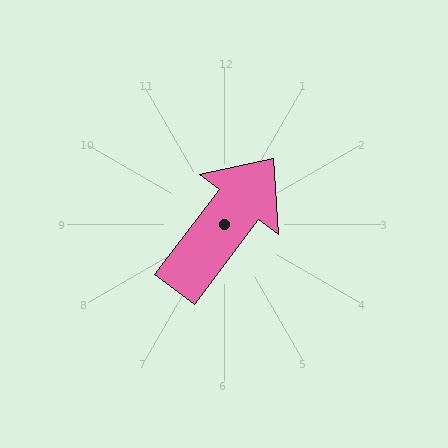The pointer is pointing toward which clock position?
Roughly 1 o'clock.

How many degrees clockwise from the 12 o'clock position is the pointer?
Approximately 37 degrees.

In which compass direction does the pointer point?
Northeast.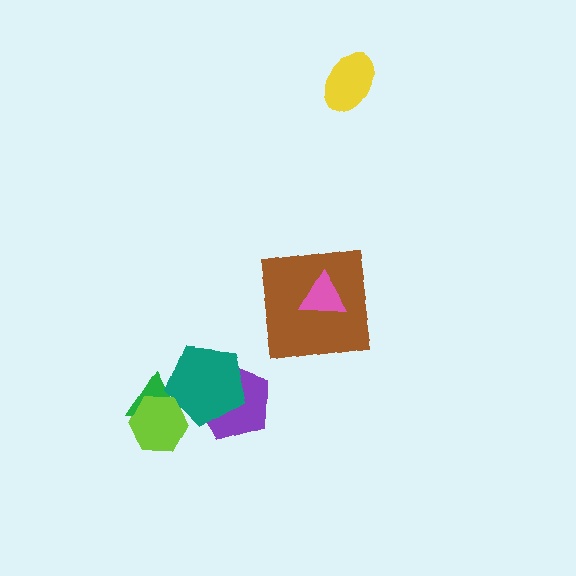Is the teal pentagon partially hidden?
Yes, it is partially covered by another shape.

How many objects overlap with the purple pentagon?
1 object overlaps with the purple pentagon.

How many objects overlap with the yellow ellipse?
0 objects overlap with the yellow ellipse.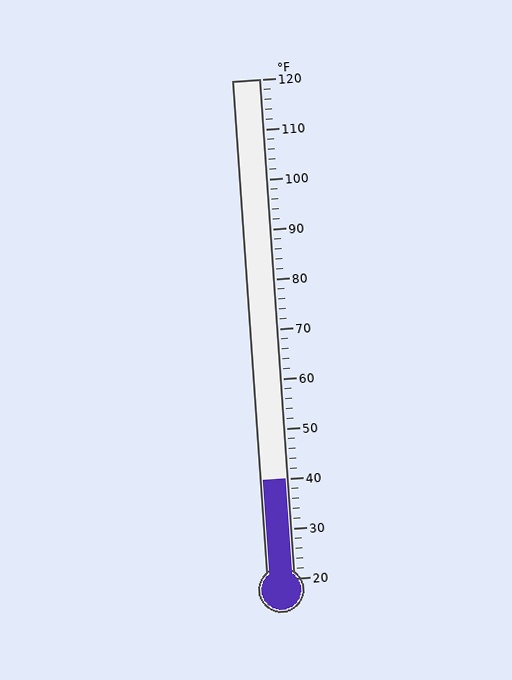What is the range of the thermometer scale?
The thermometer scale ranges from 20°F to 120°F.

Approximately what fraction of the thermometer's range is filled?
The thermometer is filled to approximately 20% of its range.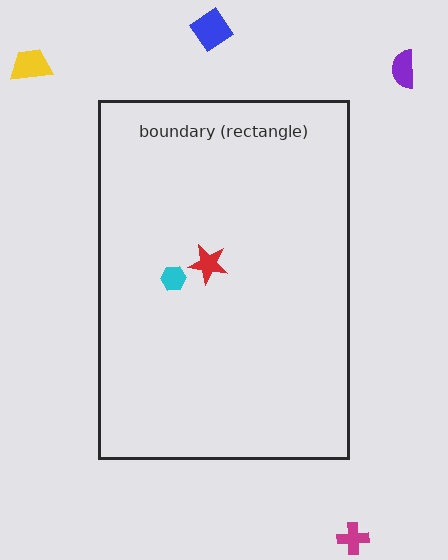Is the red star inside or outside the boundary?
Inside.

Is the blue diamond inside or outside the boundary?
Outside.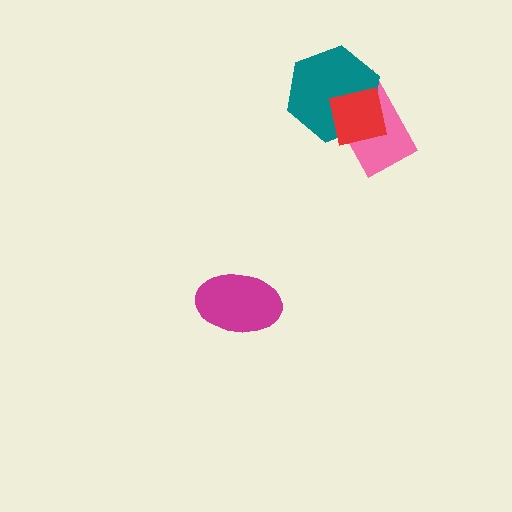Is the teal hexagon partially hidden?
Yes, it is partially covered by another shape.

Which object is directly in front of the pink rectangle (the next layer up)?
The teal hexagon is directly in front of the pink rectangle.